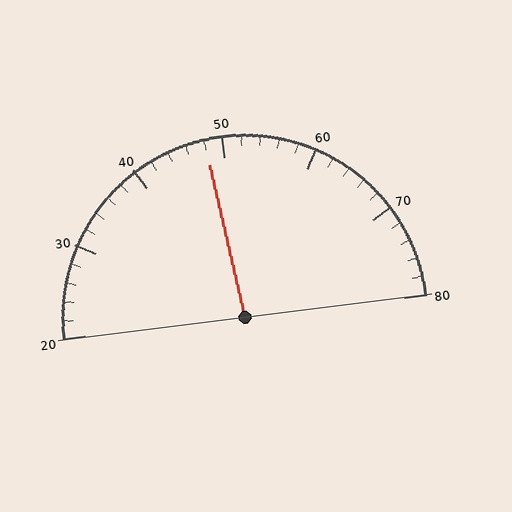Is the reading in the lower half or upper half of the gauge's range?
The reading is in the lower half of the range (20 to 80).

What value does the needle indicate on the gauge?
The needle indicates approximately 48.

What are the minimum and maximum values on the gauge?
The gauge ranges from 20 to 80.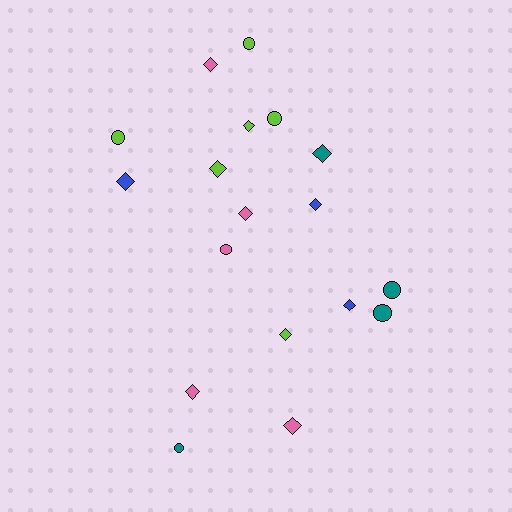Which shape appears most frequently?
Diamond, with 11 objects.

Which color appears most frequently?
Lime, with 6 objects.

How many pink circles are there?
There is 1 pink circle.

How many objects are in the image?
There are 18 objects.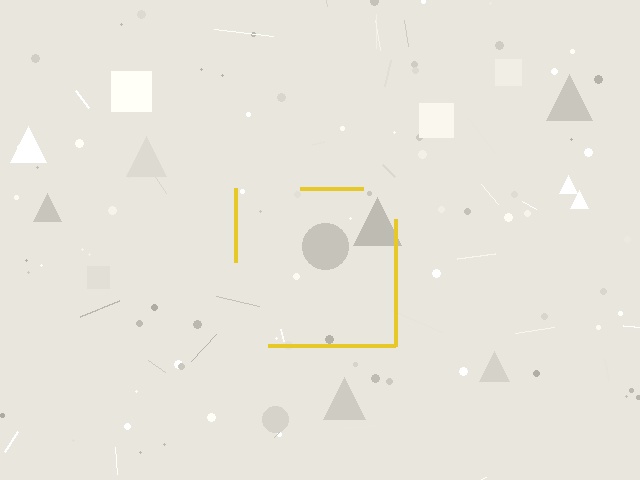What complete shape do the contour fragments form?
The contour fragments form a square.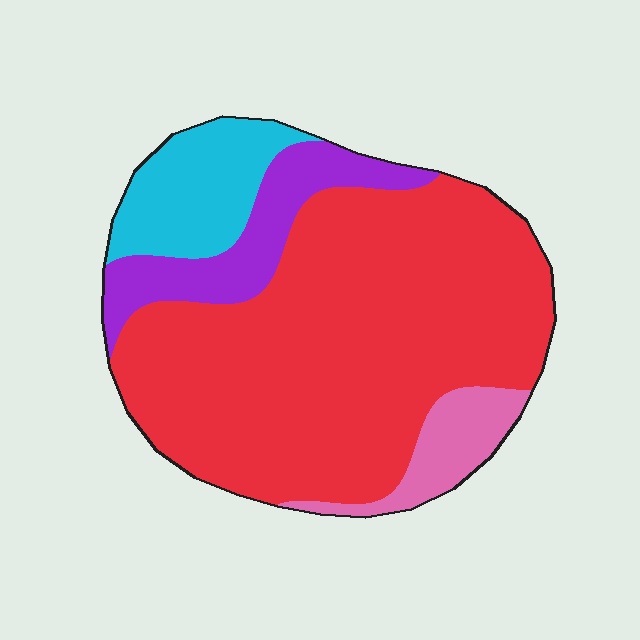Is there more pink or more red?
Red.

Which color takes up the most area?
Red, at roughly 65%.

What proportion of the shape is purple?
Purple takes up about one eighth (1/8) of the shape.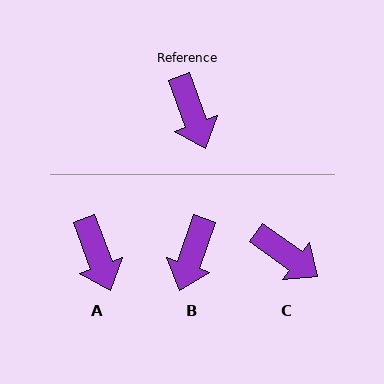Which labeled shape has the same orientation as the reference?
A.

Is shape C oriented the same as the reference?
No, it is off by about 34 degrees.